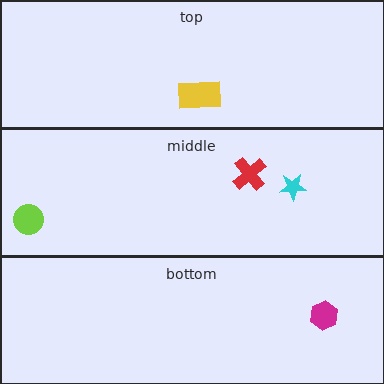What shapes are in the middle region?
The cyan star, the lime circle, the red cross.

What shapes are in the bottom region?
The magenta hexagon.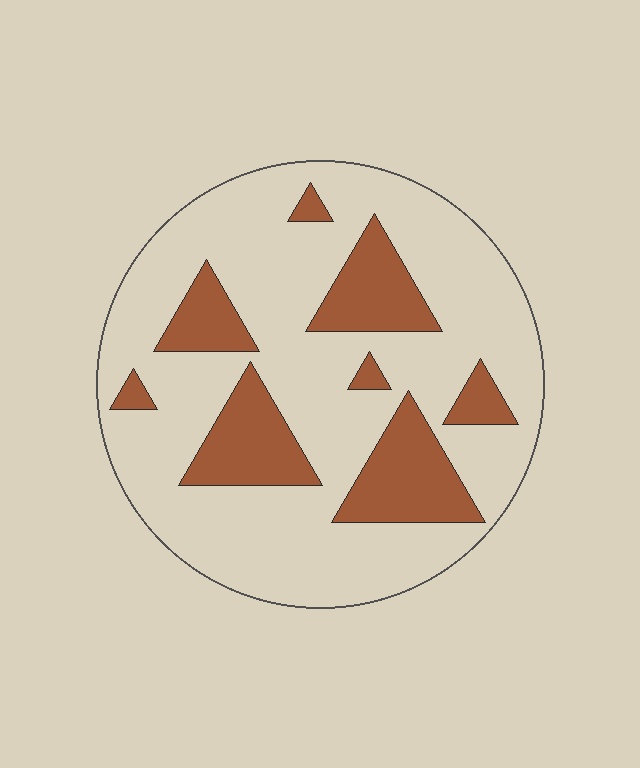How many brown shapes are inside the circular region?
8.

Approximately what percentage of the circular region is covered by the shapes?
Approximately 25%.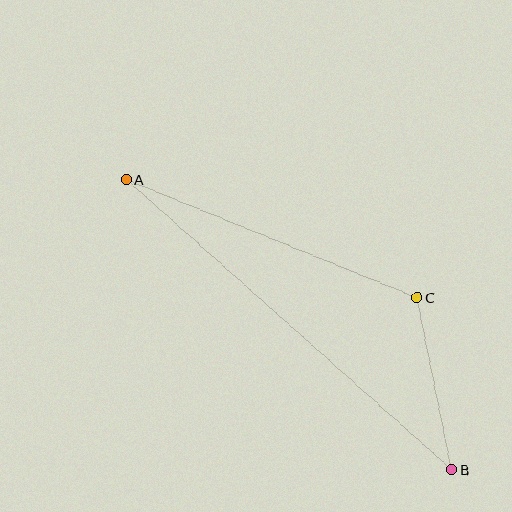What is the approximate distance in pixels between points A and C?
The distance between A and C is approximately 314 pixels.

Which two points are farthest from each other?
Points A and B are farthest from each other.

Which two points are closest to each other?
Points B and C are closest to each other.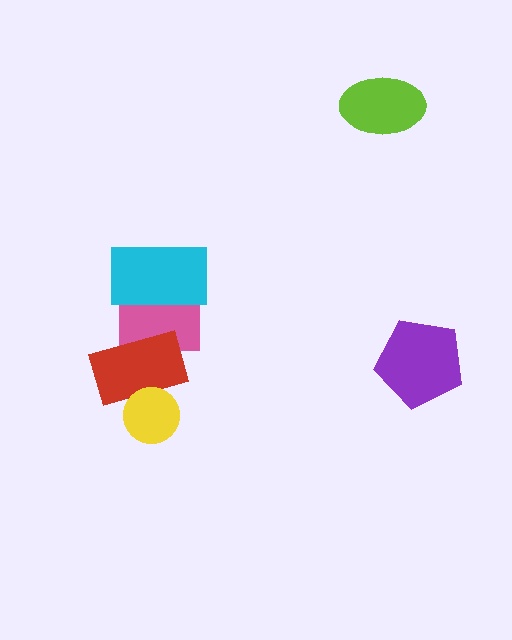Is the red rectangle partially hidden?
Yes, it is partially covered by another shape.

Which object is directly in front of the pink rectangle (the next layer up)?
The red rectangle is directly in front of the pink rectangle.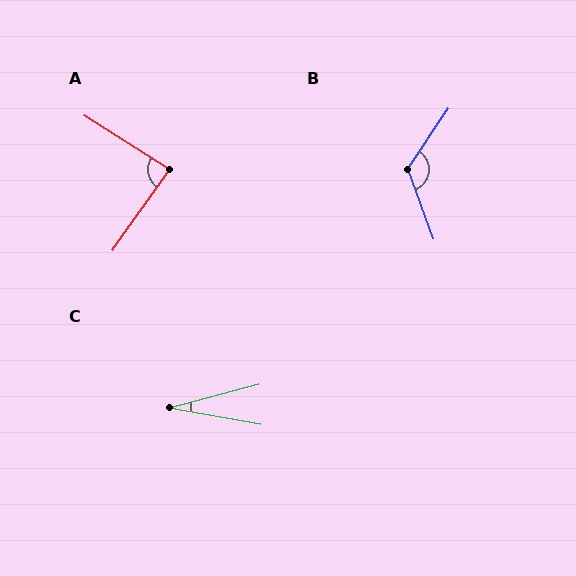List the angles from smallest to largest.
C (25°), A (87°), B (126°).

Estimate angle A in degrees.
Approximately 87 degrees.